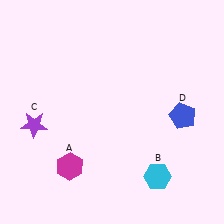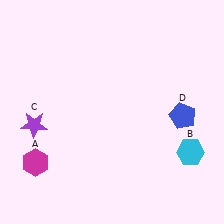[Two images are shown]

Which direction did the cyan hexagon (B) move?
The cyan hexagon (B) moved right.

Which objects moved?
The objects that moved are: the magenta hexagon (A), the cyan hexagon (B).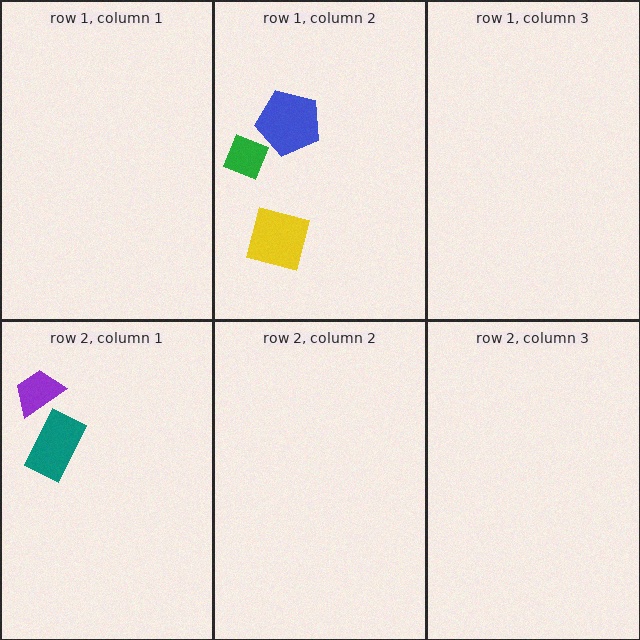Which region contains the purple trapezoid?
The row 2, column 1 region.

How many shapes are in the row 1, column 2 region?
3.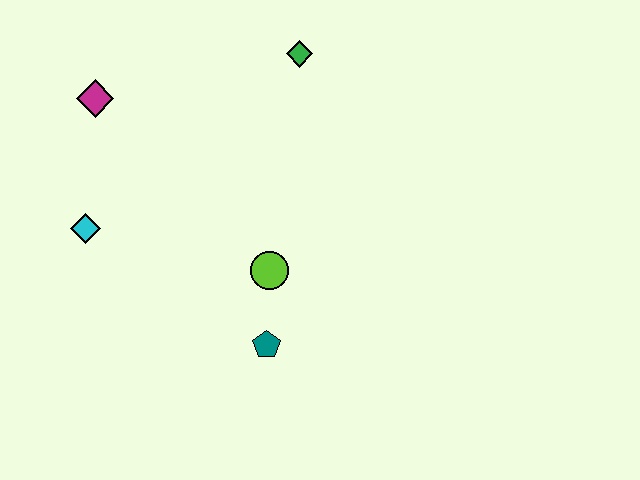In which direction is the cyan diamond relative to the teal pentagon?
The cyan diamond is to the left of the teal pentagon.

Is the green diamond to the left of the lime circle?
No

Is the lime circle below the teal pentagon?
No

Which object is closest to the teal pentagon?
The lime circle is closest to the teal pentagon.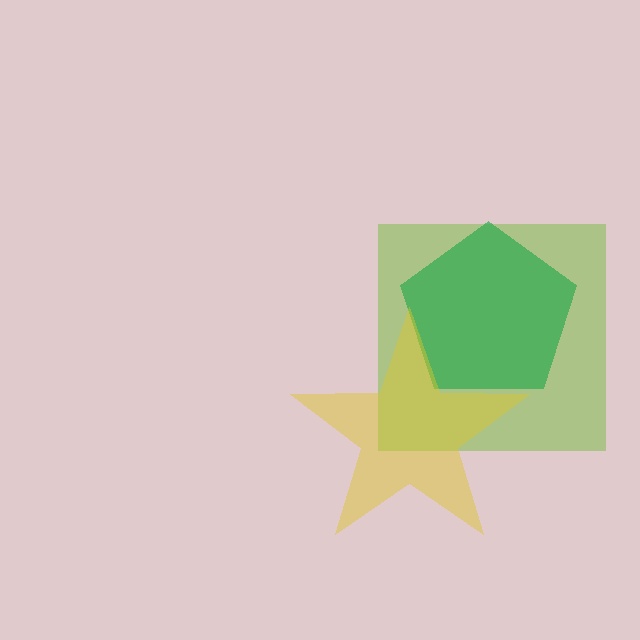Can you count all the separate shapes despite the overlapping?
Yes, there are 3 separate shapes.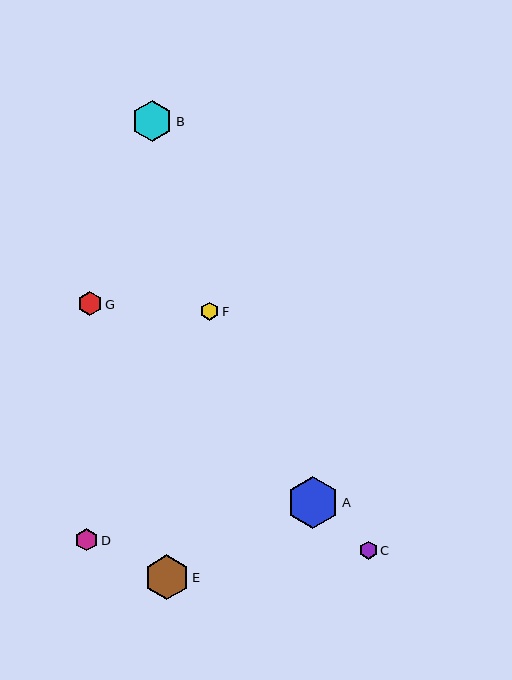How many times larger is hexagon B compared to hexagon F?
Hexagon B is approximately 2.3 times the size of hexagon F.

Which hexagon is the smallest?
Hexagon C is the smallest with a size of approximately 18 pixels.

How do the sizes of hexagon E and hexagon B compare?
Hexagon E and hexagon B are approximately the same size.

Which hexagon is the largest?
Hexagon A is the largest with a size of approximately 52 pixels.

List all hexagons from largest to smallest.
From largest to smallest: A, E, B, G, D, F, C.